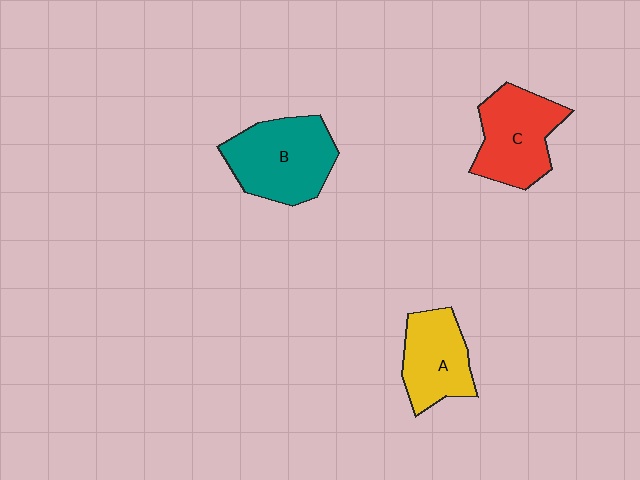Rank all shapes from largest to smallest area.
From largest to smallest: B (teal), C (red), A (yellow).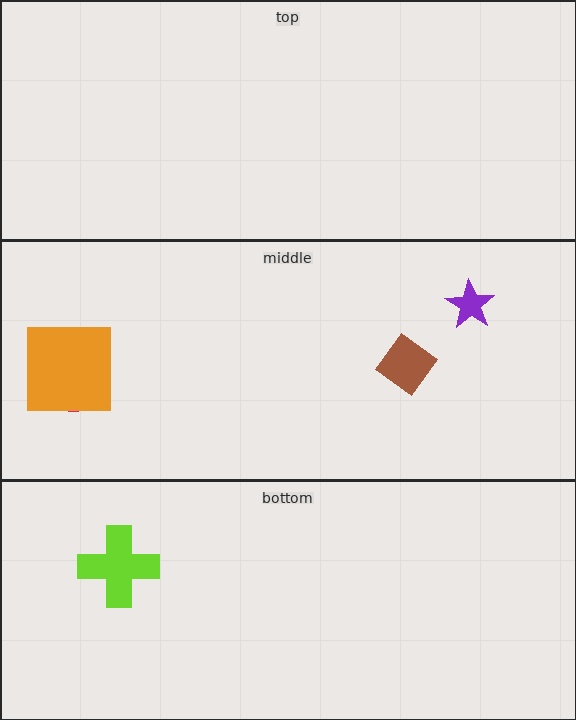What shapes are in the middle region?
The brown diamond, the magenta ellipse, the purple star, the orange square.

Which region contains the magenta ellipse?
The middle region.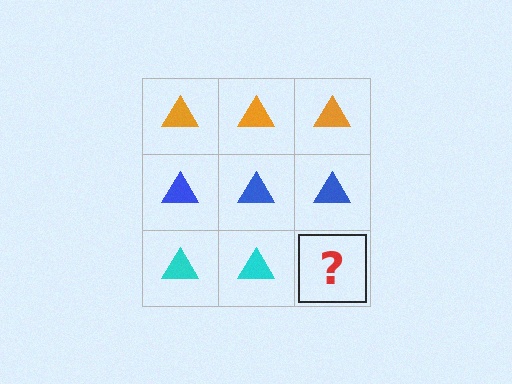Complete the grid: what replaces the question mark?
The question mark should be replaced with a cyan triangle.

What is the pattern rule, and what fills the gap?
The rule is that each row has a consistent color. The gap should be filled with a cyan triangle.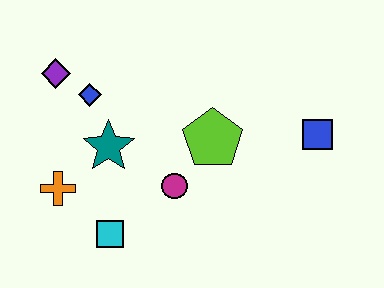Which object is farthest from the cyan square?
The blue square is farthest from the cyan square.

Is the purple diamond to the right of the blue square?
No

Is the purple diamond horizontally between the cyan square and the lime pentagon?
No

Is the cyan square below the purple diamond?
Yes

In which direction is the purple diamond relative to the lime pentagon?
The purple diamond is to the left of the lime pentagon.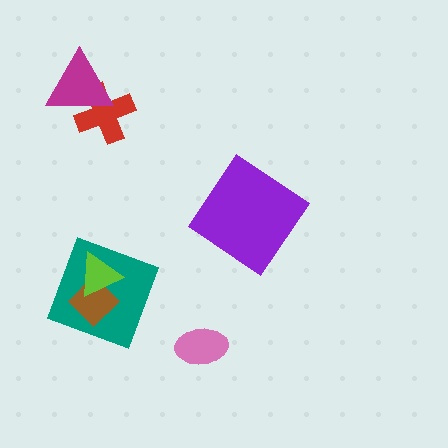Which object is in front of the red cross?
The magenta triangle is in front of the red cross.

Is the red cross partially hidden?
Yes, it is partially covered by another shape.